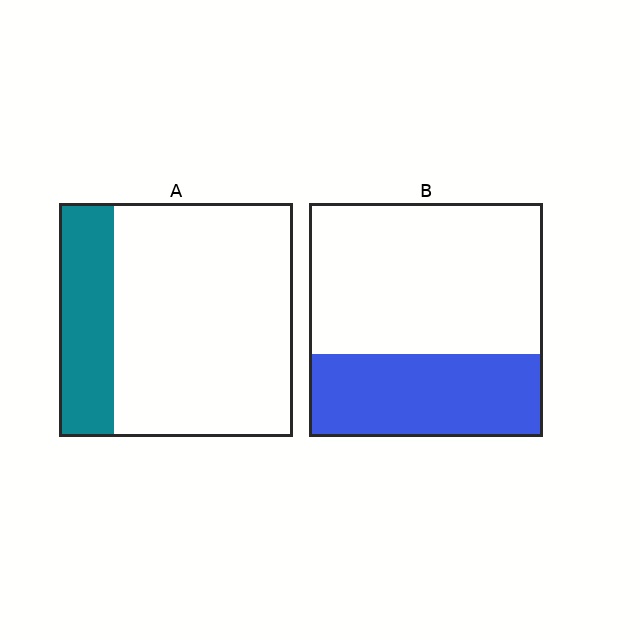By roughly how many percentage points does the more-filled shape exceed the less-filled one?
By roughly 10 percentage points (B over A).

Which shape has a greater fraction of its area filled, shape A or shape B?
Shape B.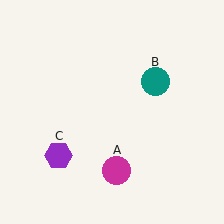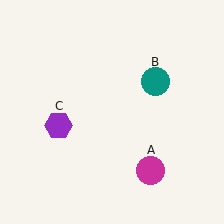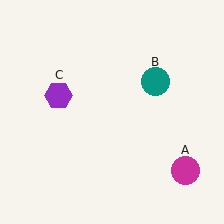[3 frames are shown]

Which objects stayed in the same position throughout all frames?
Teal circle (object B) remained stationary.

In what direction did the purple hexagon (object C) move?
The purple hexagon (object C) moved up.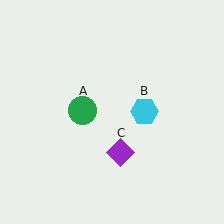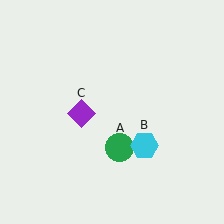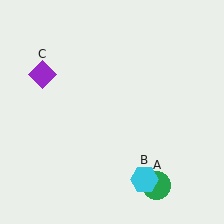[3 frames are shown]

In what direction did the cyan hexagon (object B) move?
The cyan hexagon (object B) moved down.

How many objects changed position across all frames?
3 objects changed position: green circle (object A), cyan hexagon (object B), purple diamond (object C).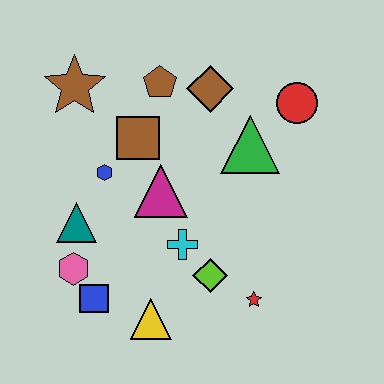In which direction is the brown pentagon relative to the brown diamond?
The brown pentagon is to the left of the brown diamond.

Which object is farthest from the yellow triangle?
The red circle is farthest from the yellow triangle.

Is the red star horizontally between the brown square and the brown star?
No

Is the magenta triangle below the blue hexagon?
Yes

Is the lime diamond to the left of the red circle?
Yes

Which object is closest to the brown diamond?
The brown pentagon is closest to the brown diamond.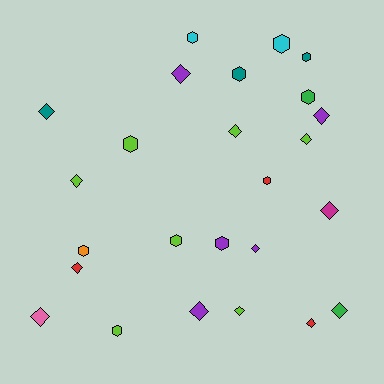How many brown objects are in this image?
There are no brown objects.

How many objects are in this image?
There are 25 objects.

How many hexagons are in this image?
There are 11 hexagons.